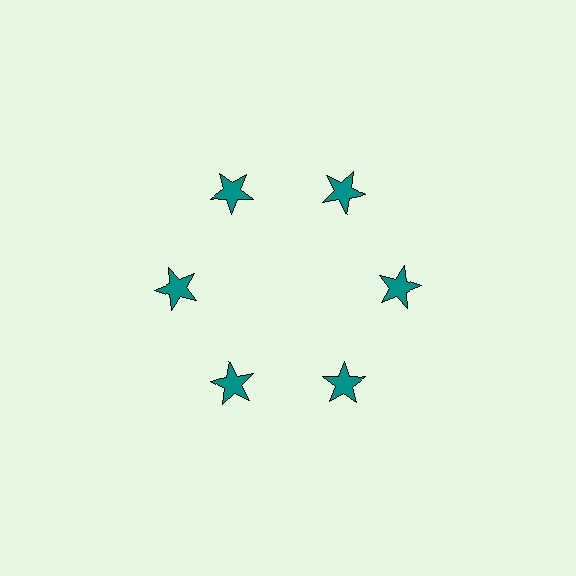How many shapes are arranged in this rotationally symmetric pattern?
There are 6 shapes, arranged in 6 groups of 1.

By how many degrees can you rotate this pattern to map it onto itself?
The pattern maps onto itself every 60 degrees of rotation.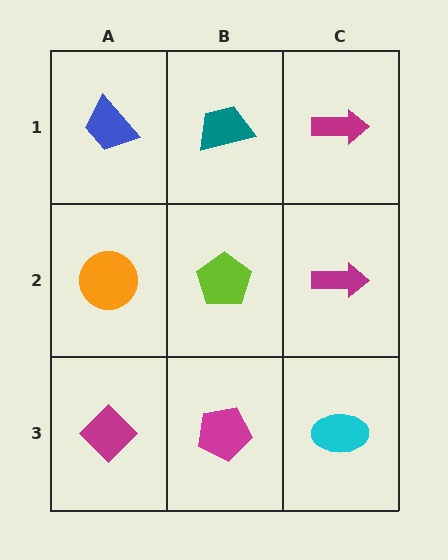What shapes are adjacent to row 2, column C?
A magenta arrow (row 1, column C), a cyan ellipse (row 3, column C), a lime pentagon (row 2, column B).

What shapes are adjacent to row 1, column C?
A magenta arrow (row 2, column C), a teal trapezoid (row 1, column B).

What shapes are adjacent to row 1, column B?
A lime pentagon (row 2, column B), a blue trapezoid (row 1, column A), a magenta arrow (row 1, column C).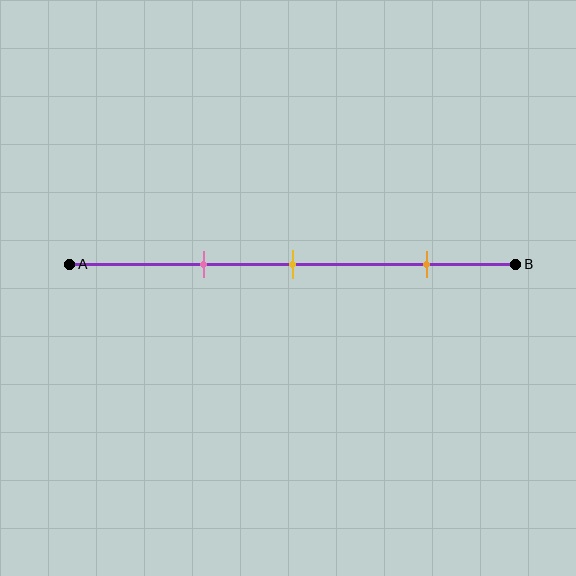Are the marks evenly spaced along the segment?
No, the marks are not evenly spaced.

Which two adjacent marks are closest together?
The pink and yellow marks are the closest adjacent pair.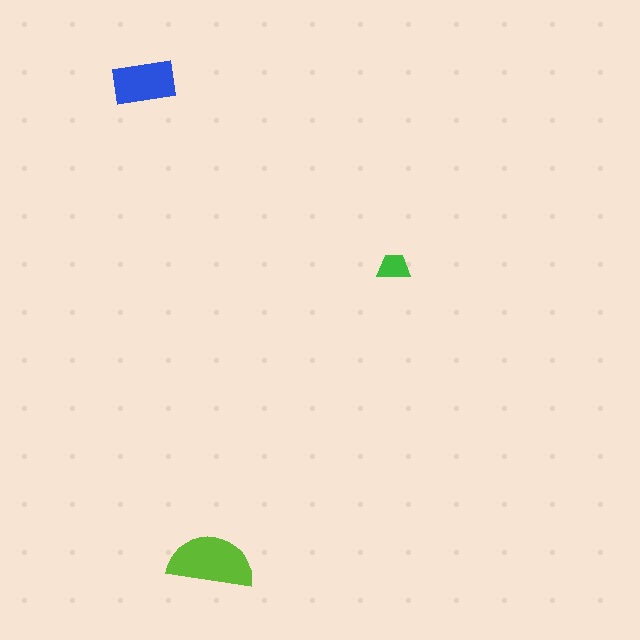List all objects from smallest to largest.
The green trapezoid, the blue rectangle, the lime semicircle.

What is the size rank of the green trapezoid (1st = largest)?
3rd.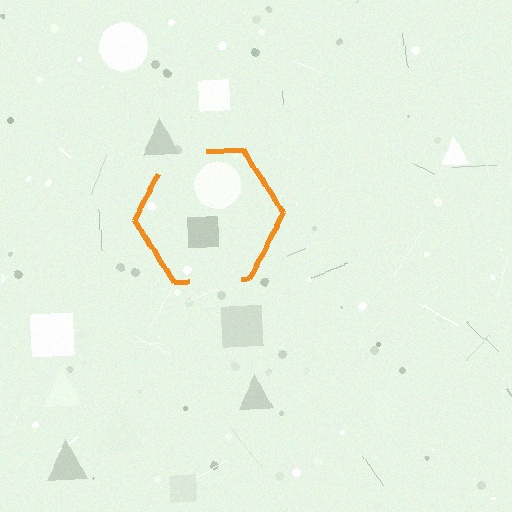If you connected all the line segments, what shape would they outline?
They would outline a hexagon.